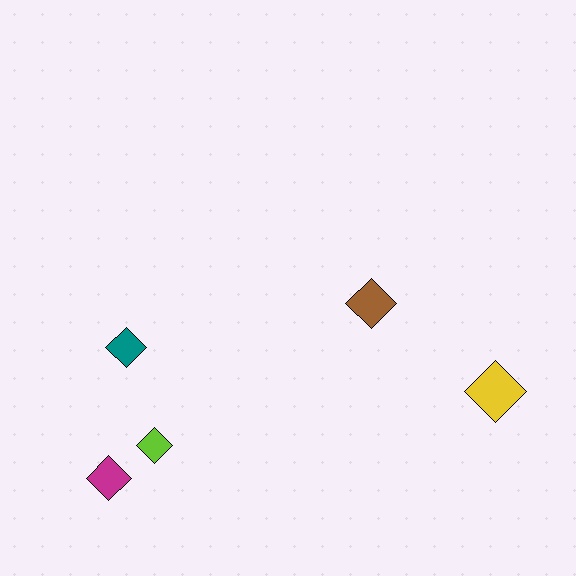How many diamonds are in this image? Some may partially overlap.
There are 5 diamonds.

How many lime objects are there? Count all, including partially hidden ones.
There is 1 lime object.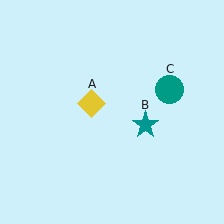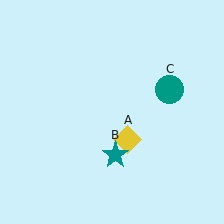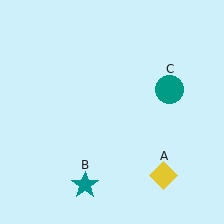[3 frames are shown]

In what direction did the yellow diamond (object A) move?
The yellow diamond (object A) moved down and to the right.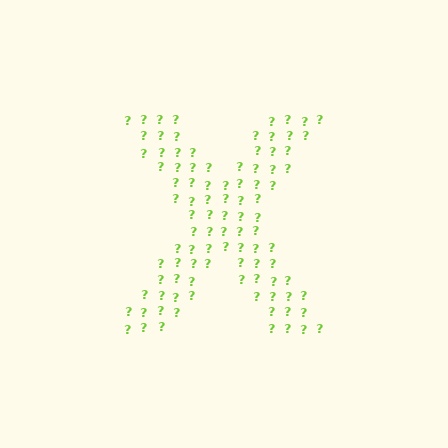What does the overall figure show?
The overall figure shows the letter X.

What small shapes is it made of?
It is made of small question marks.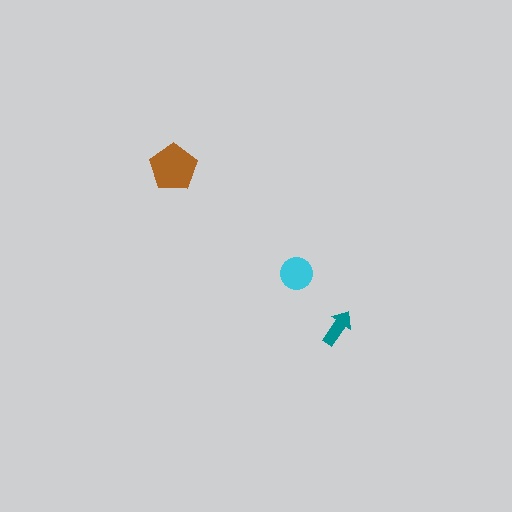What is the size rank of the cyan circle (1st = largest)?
2nd.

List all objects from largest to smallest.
The brown pentagon, the cyan circle, the teal arrow.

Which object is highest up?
The brown pentagon is topmost.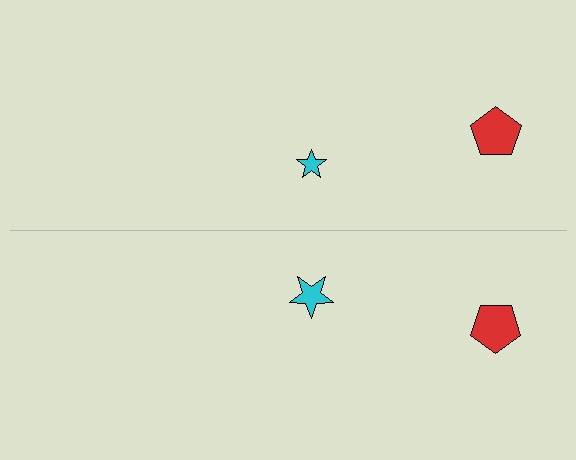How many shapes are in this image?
There are 4 shapes in this image.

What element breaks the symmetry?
The cyan star on the bottom side has a different size than its mirror counterpart.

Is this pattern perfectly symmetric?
No, the pattern is not perfectly symmetric. The cyan star on the bottom side has a different size than its mirror counterpart.